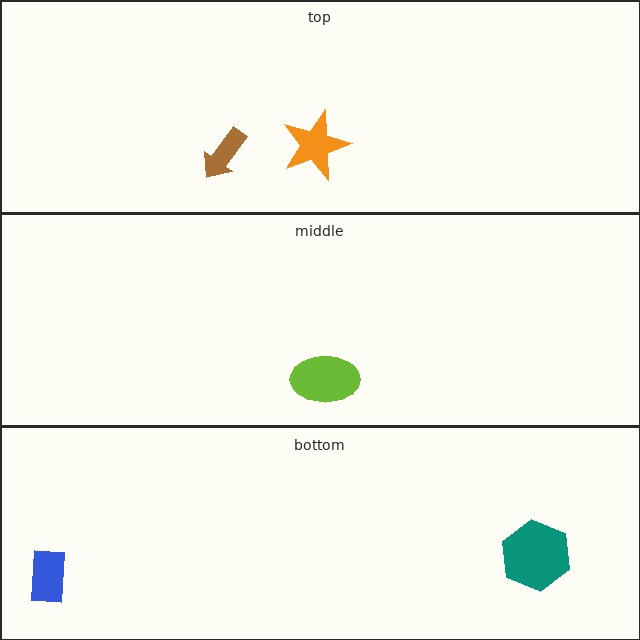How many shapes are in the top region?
2.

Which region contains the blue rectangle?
The bottom region.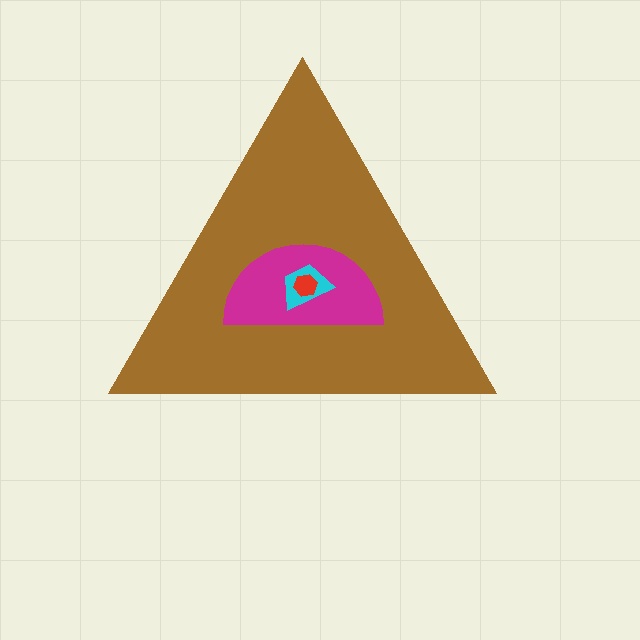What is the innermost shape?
The red hexagon.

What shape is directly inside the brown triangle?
The magenta semicircle.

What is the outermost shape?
The brown triangle.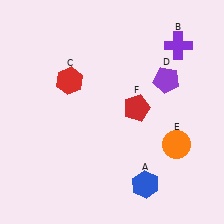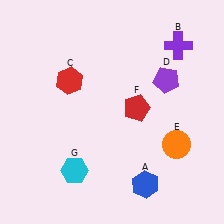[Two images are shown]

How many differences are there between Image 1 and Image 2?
There is 1 difference between the two images.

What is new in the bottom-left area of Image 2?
A cyan hexagon (G) was added in the bottom-left area of Image 2.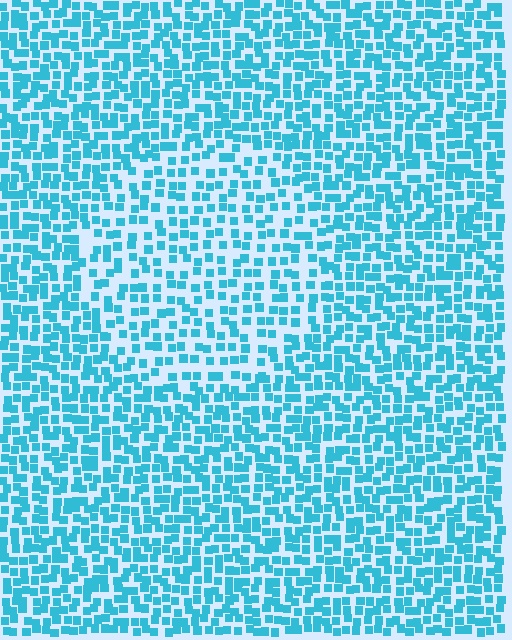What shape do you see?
I see a circle.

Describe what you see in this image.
The image contains small cyan elements arranged at two different densities. A circle-shaped region is visible where the elements are less densely packed than the surrounding area.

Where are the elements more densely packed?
The elements are more densely packed outside the circle boundary.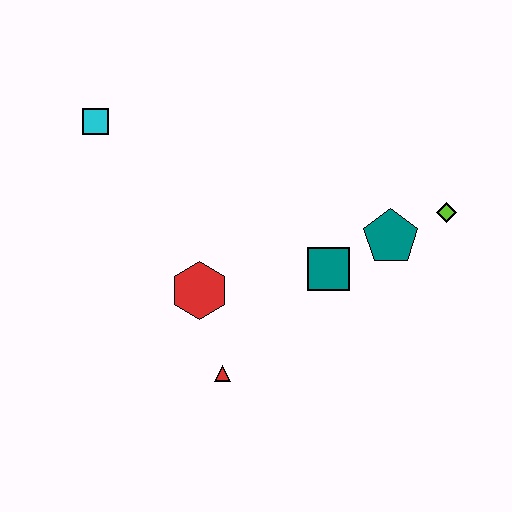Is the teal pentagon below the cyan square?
Yes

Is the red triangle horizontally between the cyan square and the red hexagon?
No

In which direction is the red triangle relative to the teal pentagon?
The red triangle is to the left of the teal pentagon.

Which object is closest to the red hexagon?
The red triangle is closest to the red hexagon.